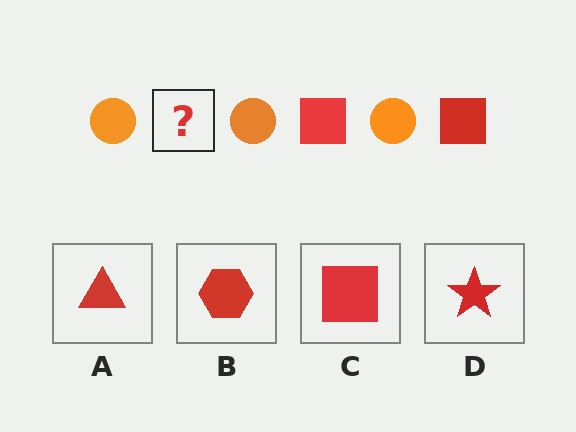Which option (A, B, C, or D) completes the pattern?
C.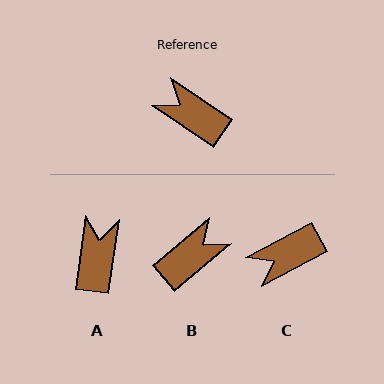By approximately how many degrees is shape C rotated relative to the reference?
Approximately 62 degrees counter-clockwise.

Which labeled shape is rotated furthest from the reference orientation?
B, about 106 degrees away.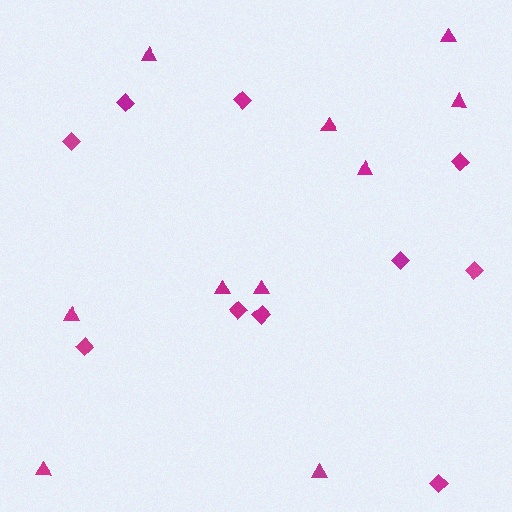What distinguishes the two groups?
There are 2 groups: one group of triangles (10) and one group of diamonds (10).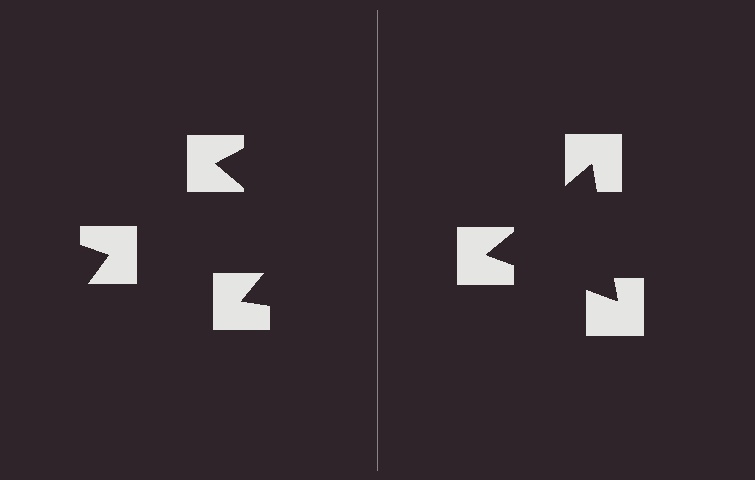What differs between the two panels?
The notched squares are positioned identically on both sides; only the wedge orientations differ. On the right they align to a triangle; on the left they are misaligned.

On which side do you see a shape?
An illusory triangle appears on the right side. On the left side the wedge cuts are rotated, so no coherent shape forms.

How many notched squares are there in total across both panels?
6 — 3 on each side.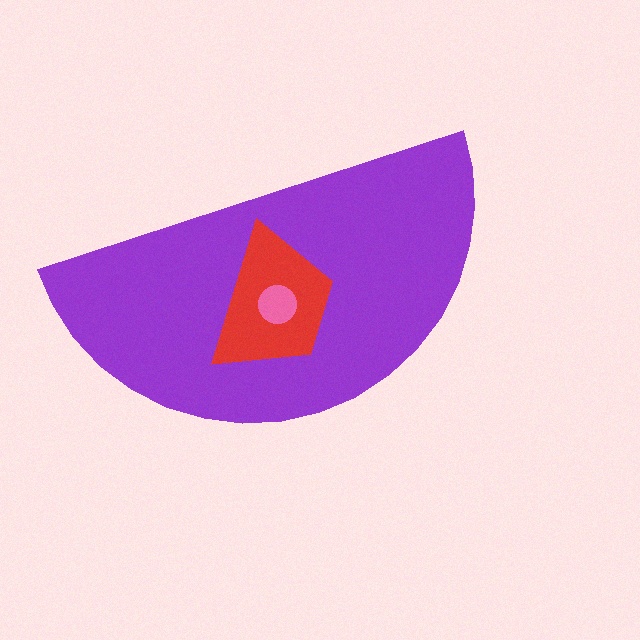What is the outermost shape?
The purple semicircle.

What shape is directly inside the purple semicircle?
The red trapezoid.